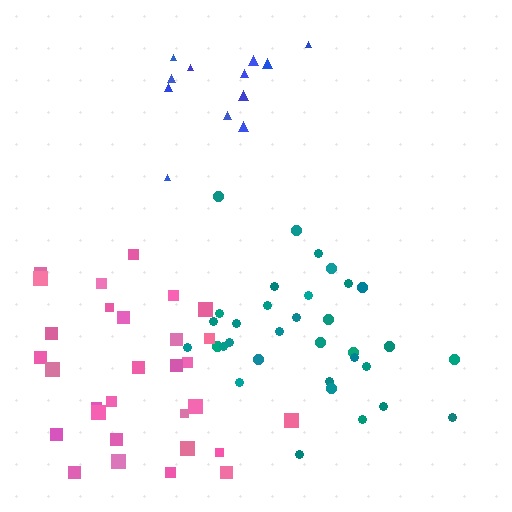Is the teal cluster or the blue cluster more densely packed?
Blue.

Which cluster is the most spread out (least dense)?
Pink.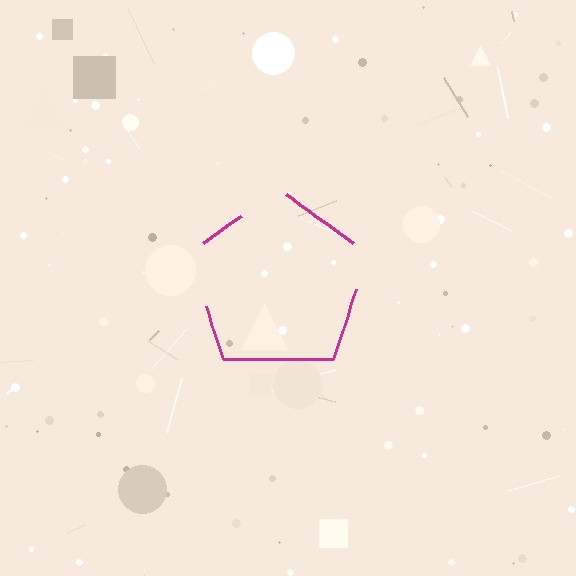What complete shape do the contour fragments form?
The contour fragments form a pentagon.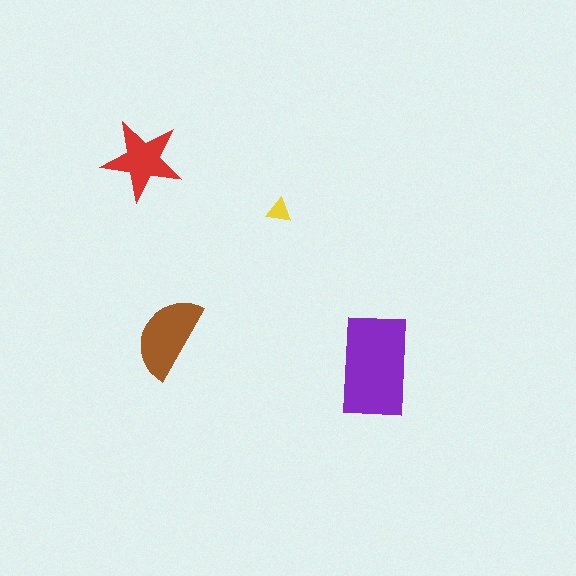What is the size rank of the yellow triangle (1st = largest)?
4th.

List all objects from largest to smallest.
The purple rectangle, the brown semicircle, the red star, the yellow triangle.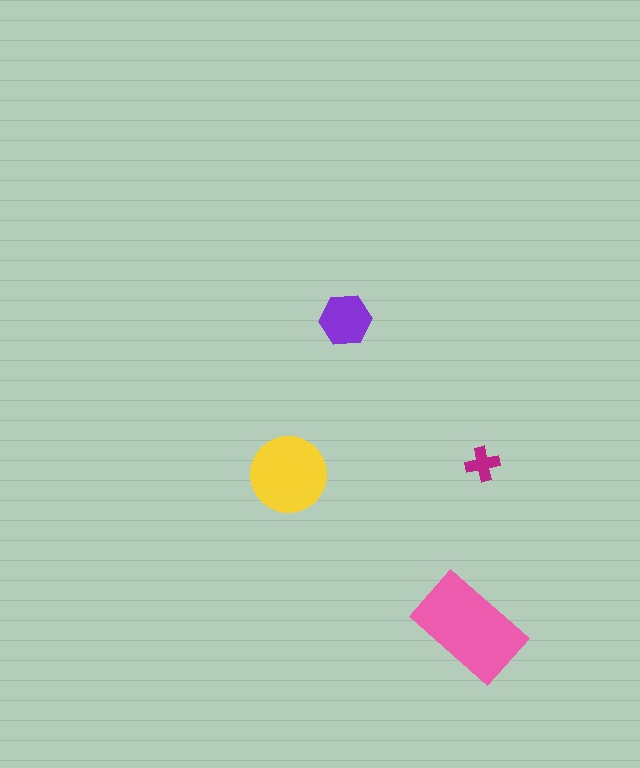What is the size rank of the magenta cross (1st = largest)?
4th.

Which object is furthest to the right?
The magenta cross is rightmost.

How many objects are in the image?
There are 4 objects in the image.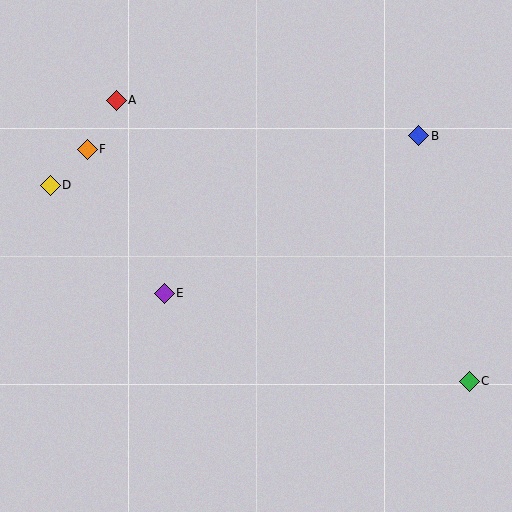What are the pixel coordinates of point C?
Point C is at (469, 381).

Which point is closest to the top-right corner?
Point B is closest to the top-right corner.